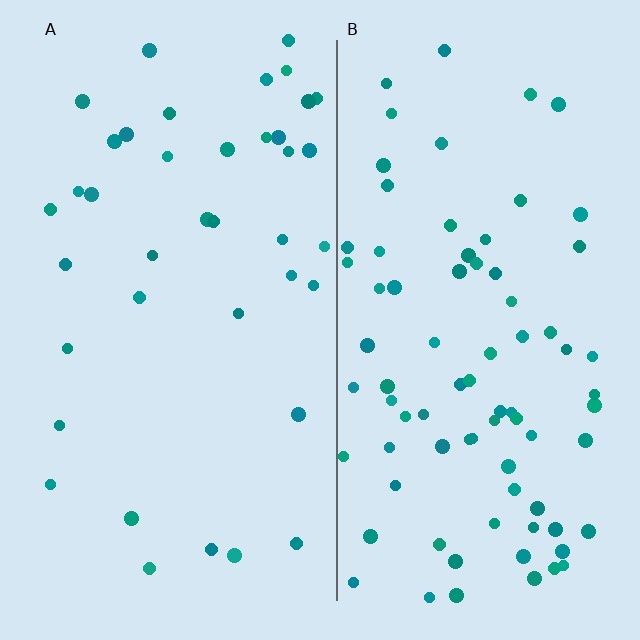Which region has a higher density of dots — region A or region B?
B (the right).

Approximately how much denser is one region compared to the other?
Approximately 2.0× — region B over region A.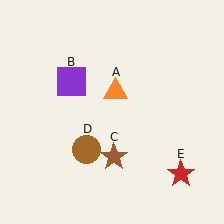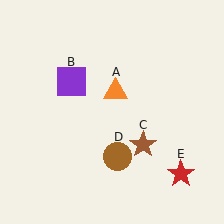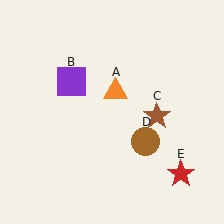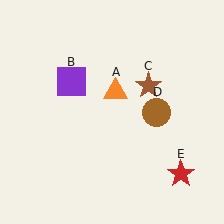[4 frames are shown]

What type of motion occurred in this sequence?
The brown star (object C), brown circle (object D) rotated counterclockwise around the center of the scene.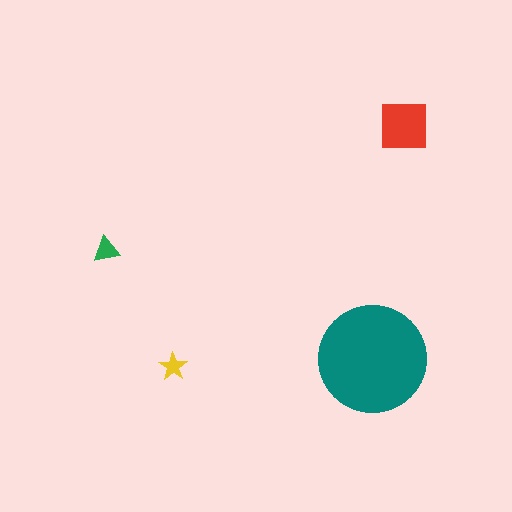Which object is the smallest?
The yellow star.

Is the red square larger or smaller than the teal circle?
Smaller.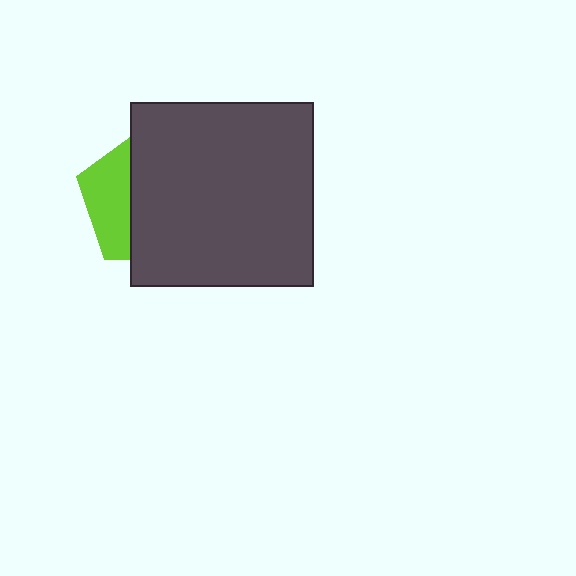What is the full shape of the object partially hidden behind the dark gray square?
The partially hidden object is a lime pentagon.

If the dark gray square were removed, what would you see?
You would see the complete lime pentagon.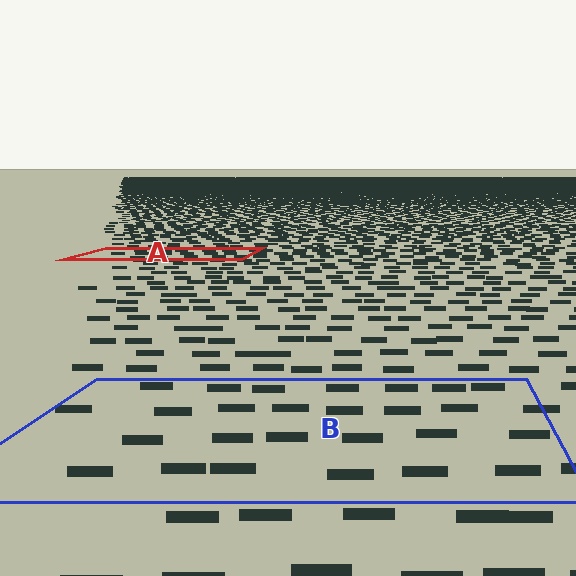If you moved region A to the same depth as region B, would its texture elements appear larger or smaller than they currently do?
They would appear larger. At a closer depth, the same texture elements are projected at a bigger on-screen size.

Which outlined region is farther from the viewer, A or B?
Region A is farther from the viewer — the texture elements inside it appear smaller and more densely packed.